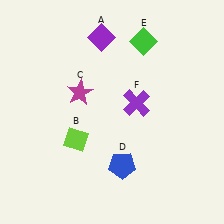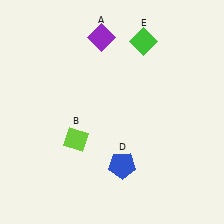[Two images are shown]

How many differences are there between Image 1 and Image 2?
There are 2 differences between the two images.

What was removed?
The purple cross (F), the magenta star (C) were removed in Image 2.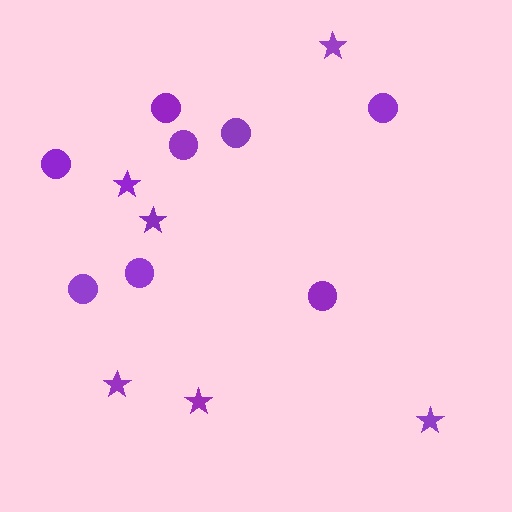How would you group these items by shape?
There are 2 groups: one group of circles (8) and one group of stars (6).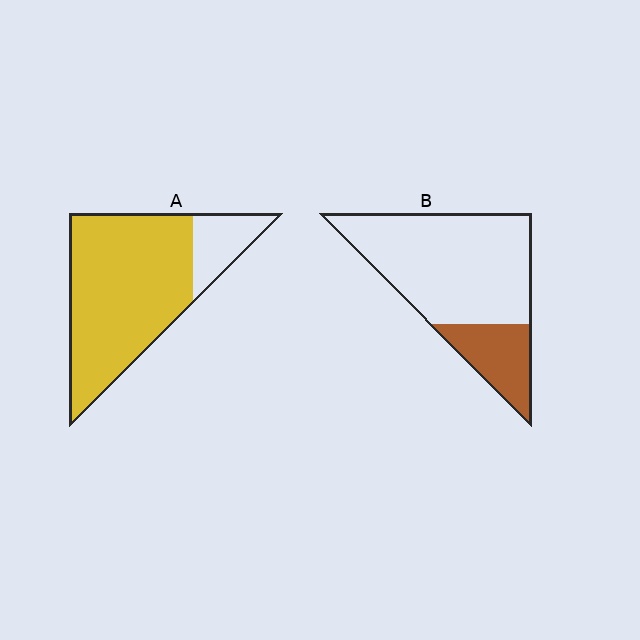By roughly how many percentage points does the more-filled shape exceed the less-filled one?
By roughly 60 percentage points (A over B).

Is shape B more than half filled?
No.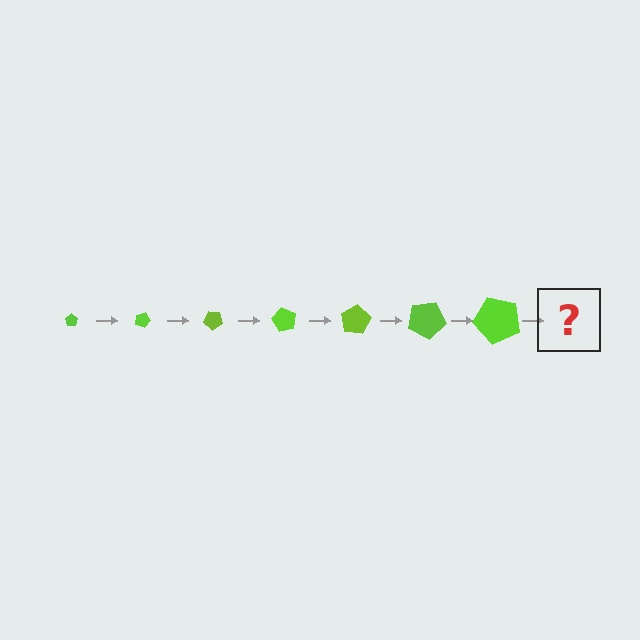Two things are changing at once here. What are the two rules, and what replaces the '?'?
The two rules are that the pentagon grows larger each step and it rotates 20 degrees each step. The '?' should be a pentagon, larger than the previous one and rotated 140 degrees from the start.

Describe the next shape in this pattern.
It should be a pentagon, larger than the previous one and rotated 140 degrees from the start.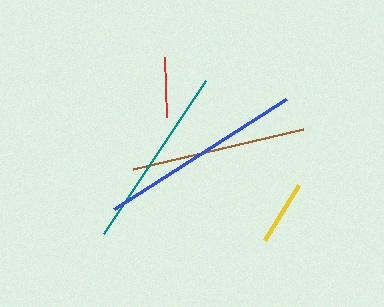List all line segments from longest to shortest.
From longest to shortest: blue, teal, brown, yellow, red.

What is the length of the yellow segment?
The yellow segment is approximately 65 pixels long.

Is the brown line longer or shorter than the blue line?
The blue line is longer than the brown line.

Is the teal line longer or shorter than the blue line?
The blue line is longer than the teal line.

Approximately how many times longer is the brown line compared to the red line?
The brown line is approximately 2.9 times the length of the red line.